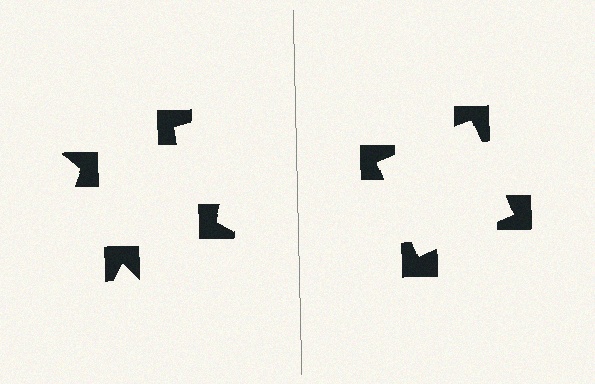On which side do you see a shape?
An illusory square appears on the right side. On the left side the wedge cuts are rotated, so no coherent shape forms.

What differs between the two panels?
The notched squares are positioned identically on both sides; only the wedge orientations differ. On the right they align to a square; on the left they are misaligned.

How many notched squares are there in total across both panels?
8 — 4 on each side.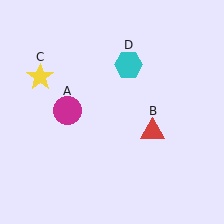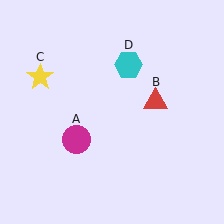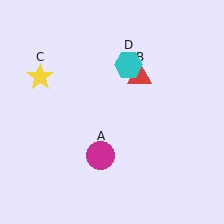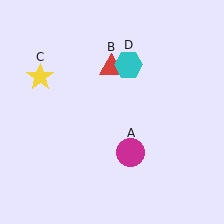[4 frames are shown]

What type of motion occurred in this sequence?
The magenta circle (object A), red triangle (object B) rotated counterclockwise around the center of the scene.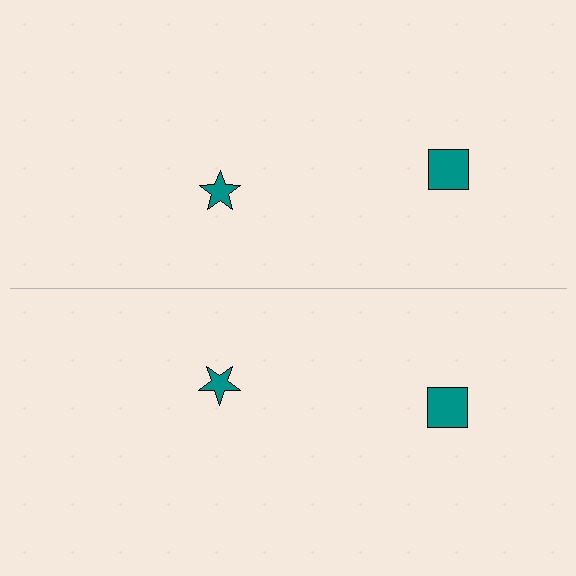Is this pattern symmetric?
Yes, this pattern has bilateral (reflection) symmetry.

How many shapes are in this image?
There are 4 shapes in this image.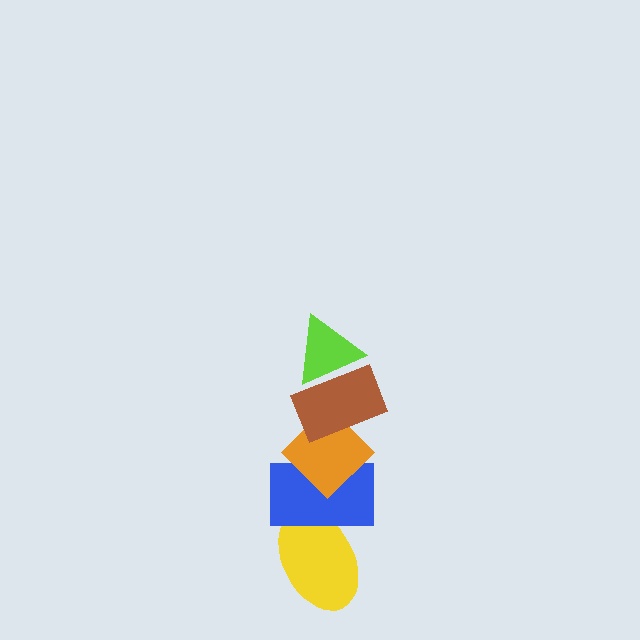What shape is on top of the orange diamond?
The brown rectangle is on top of the orange diamond.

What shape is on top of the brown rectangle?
The lime triangle is on top of the brown rectangle.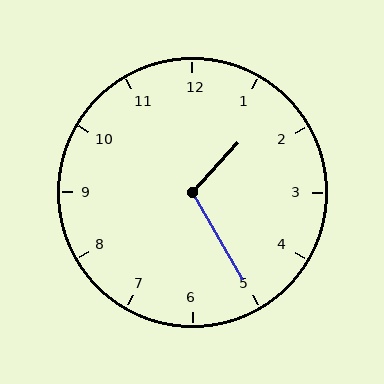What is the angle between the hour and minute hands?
Approximately 108 degrees.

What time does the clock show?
1:25.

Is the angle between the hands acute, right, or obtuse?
It is obtuse.